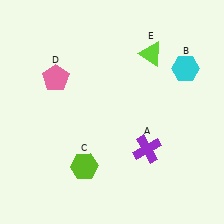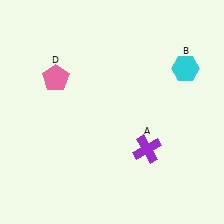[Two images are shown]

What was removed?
The lime triangle (E), the lime hexagon (C) were removed in Image 2.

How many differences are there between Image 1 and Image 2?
There are 2 differences between the two images.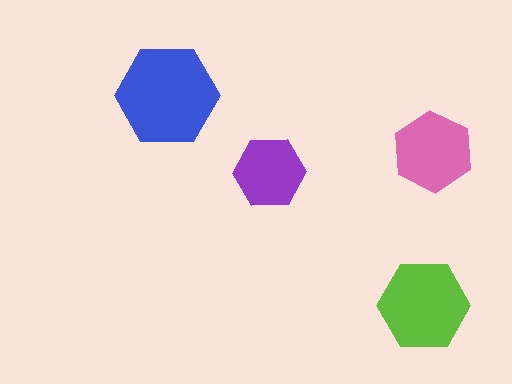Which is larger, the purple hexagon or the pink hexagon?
The pink one.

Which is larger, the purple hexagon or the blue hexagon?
The blue one.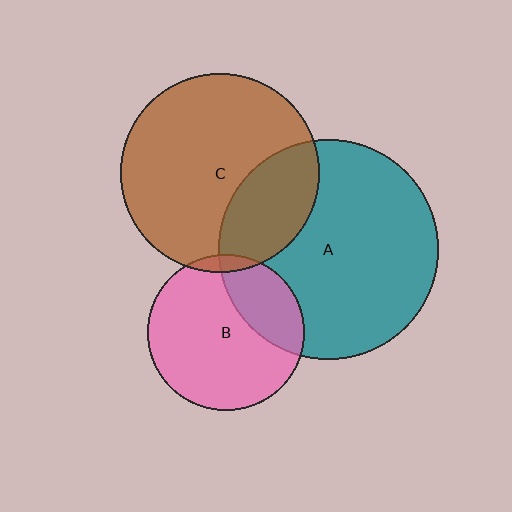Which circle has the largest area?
Circle A (teal).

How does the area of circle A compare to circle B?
Approximately 2.0 times.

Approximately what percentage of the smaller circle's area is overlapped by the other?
Approximately 5%.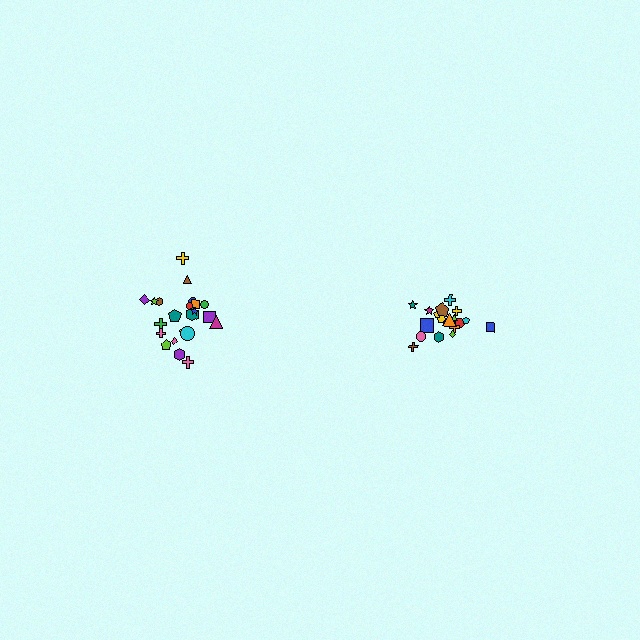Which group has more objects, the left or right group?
The left group.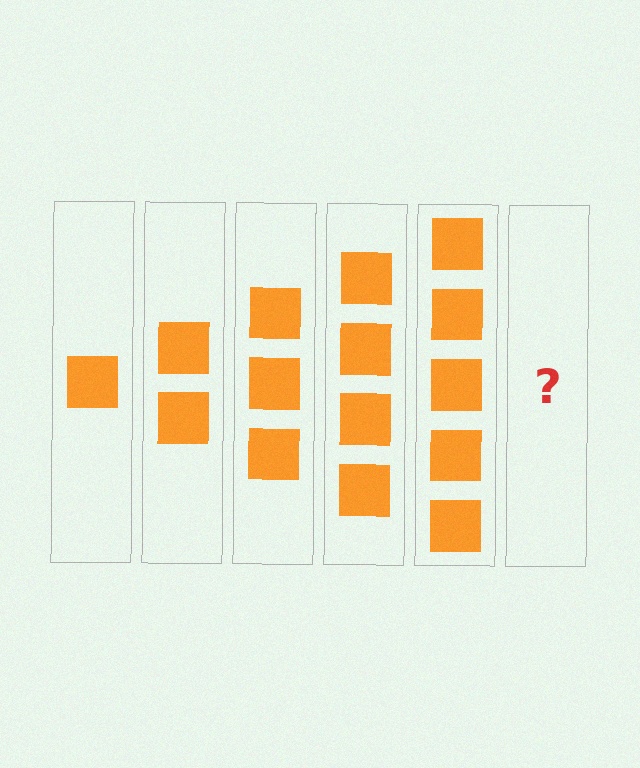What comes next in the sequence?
The next element should be 6 squares.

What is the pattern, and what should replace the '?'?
The pattern is that each step adds one more square. The '?' should be 6 squares.